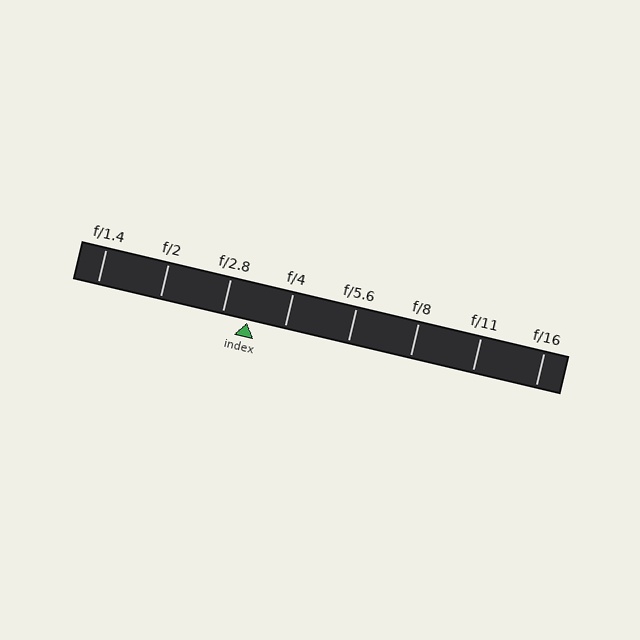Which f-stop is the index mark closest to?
The index mark is closest to f/2.8.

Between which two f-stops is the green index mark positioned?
The index mark is between f/2.8 and f/4.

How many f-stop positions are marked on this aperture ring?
There are 8 f-stop positions marked.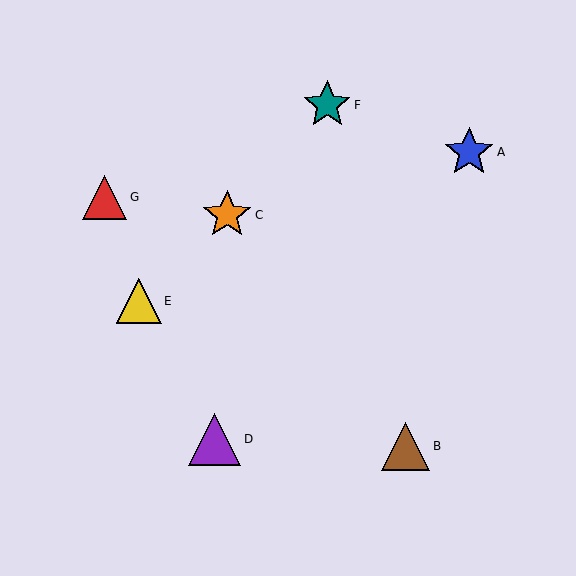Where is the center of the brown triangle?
The center of the brown triangle is at (406, 446).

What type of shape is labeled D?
Shape D is a purple triangle.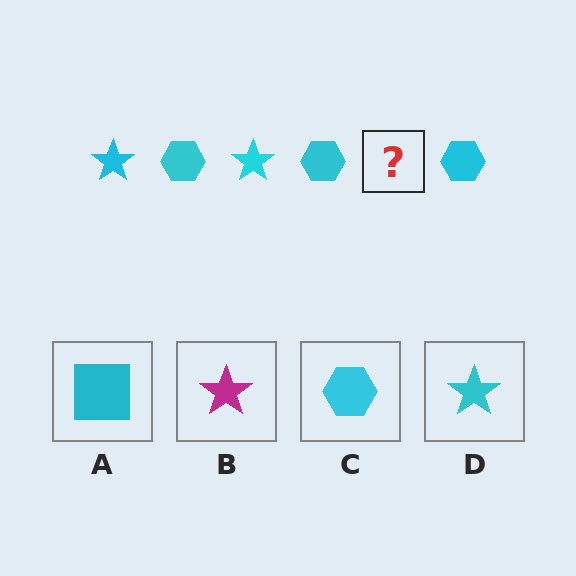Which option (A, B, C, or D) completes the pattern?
D.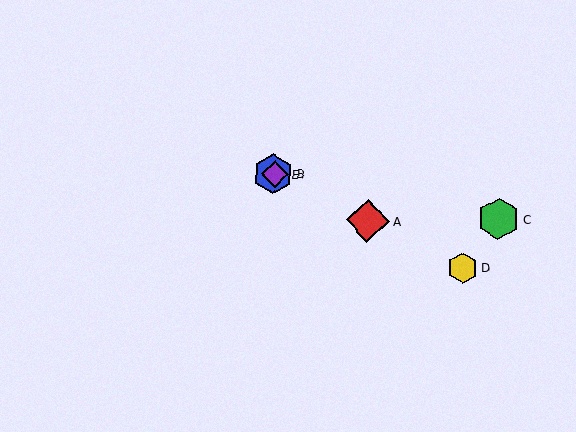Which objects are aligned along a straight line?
Objects A, B, D, E are aligned along a straight line.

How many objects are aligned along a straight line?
4 objects (A, B, D, E) are aligned along a straight line.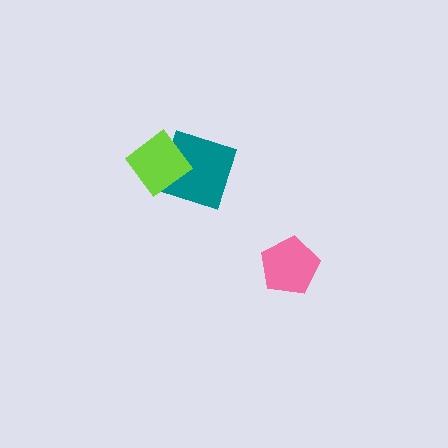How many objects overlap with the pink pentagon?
0 objects overlap with the pink pentagon.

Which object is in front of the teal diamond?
The lime diamond is in front of the teal diamond.